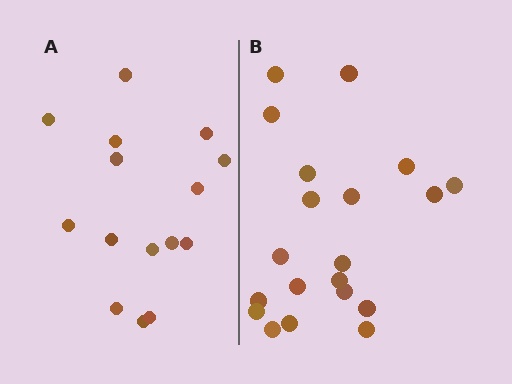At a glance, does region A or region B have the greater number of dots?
Region B (the right region) has more dots.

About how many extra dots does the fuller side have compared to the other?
Region B has about 5 more dots than region A.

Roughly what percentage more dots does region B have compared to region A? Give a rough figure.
About 35% more.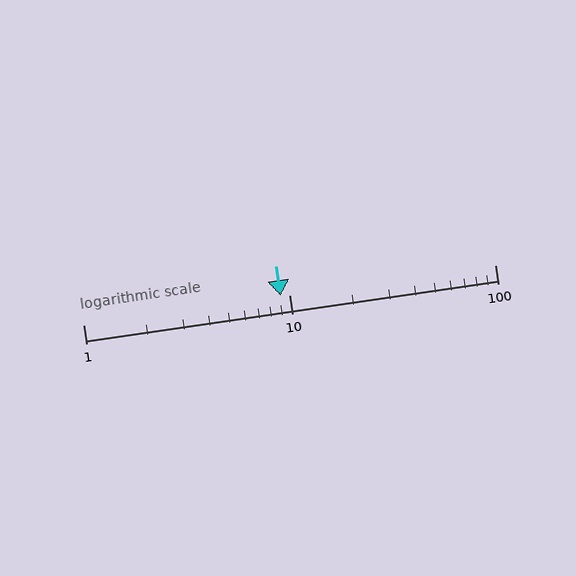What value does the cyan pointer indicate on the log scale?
The pointer indicates approximately 9.1.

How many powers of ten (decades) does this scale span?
The scale spans 2 decades, from 1 to 100.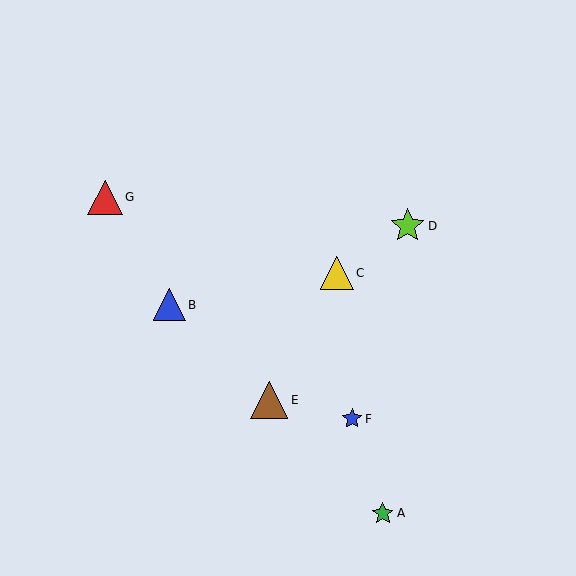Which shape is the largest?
The brown triangle (labeled E) is the largest.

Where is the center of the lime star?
The center of the lime star is at (408, 226).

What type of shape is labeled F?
Shape F is a blue star.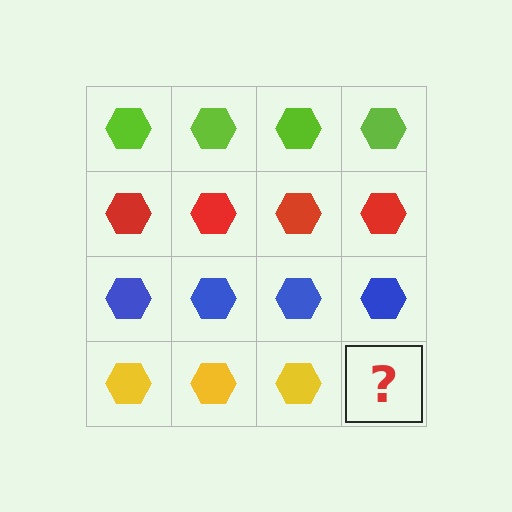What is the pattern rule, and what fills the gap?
The rule is that each row has a consistent color. The gap should be filled with a yellow hexagon.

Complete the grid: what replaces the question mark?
The question mark should be replaced with a yellow hexagon.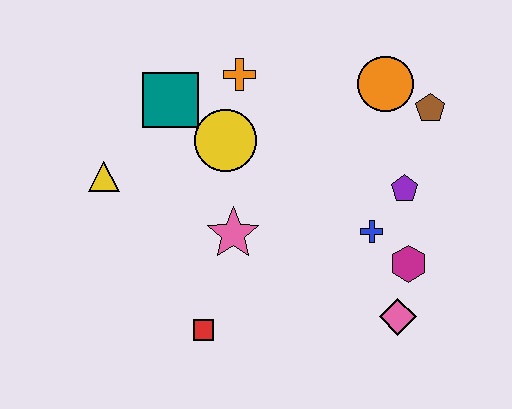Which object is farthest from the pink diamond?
The yellow triangle is farthest from the pink diamond.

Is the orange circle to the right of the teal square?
Yes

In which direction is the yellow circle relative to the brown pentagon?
The yellow circle is to the left of the brown pentagon.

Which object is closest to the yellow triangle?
The teal square is closest to the yellow triangle.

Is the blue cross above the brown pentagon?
No